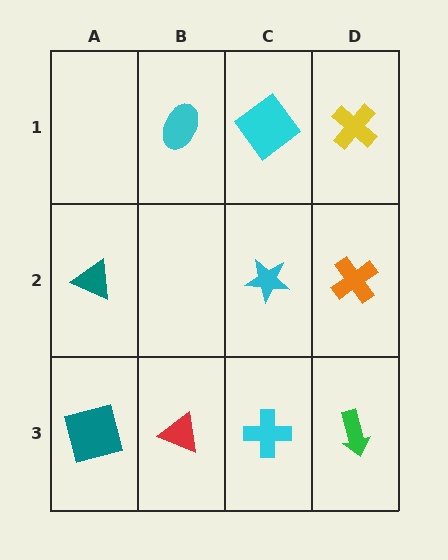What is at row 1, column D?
A yellow cross.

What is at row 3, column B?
A red triangle.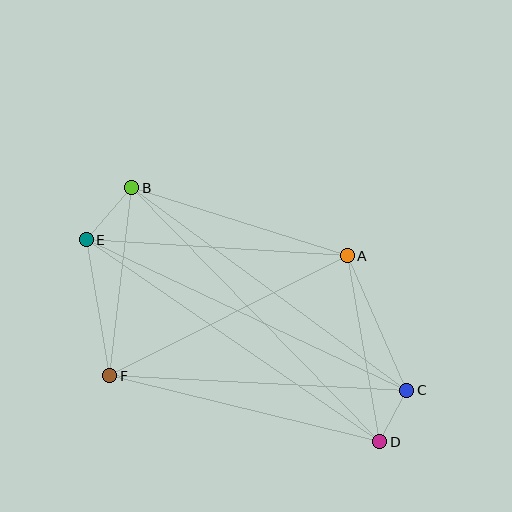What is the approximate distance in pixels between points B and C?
The distance between B and C is approximately 341 pixels.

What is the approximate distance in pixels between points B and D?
The distance between B and D is approximately 355 pixels.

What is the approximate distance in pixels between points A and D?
The distance between A and D is approximately 189 pixels.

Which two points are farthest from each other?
Points D and E are farthest from each other.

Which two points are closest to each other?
Points C and D are closest to each other.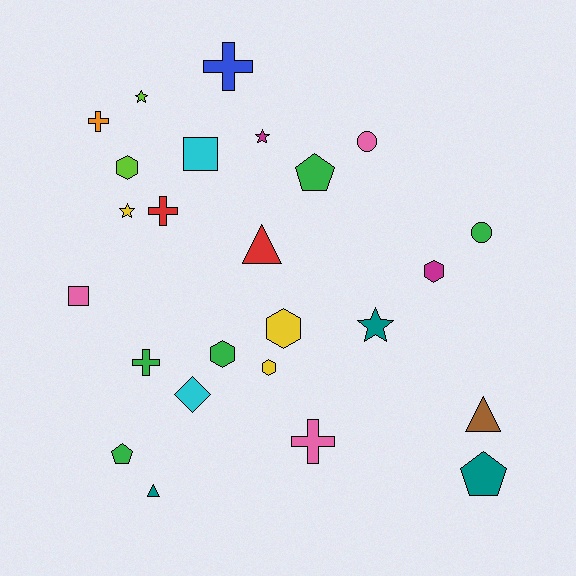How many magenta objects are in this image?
There are 2 magenta objects.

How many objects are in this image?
There are 25 objects.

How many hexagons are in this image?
There are 5 hexagons.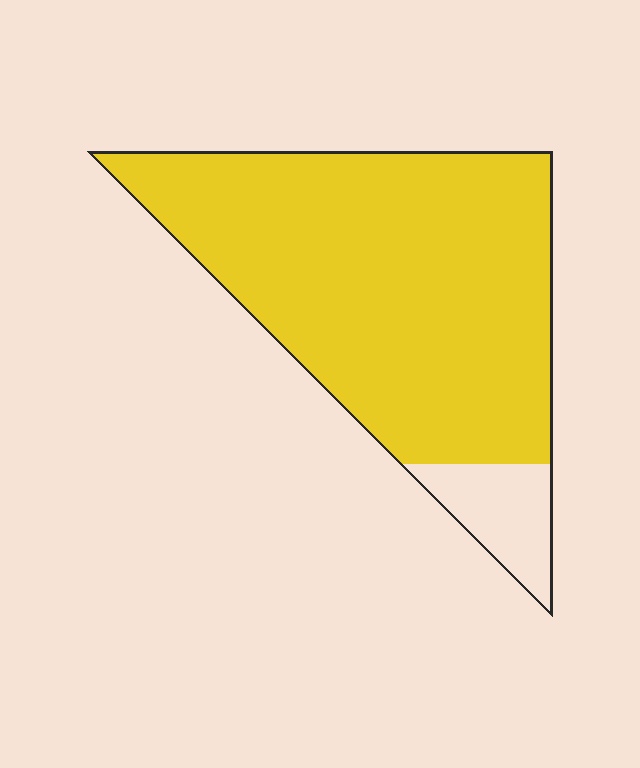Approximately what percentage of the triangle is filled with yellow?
Approximately 90%.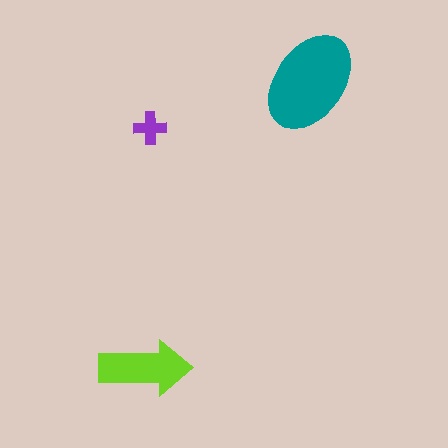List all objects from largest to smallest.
The teal ellipse, the lime arrow, the purple cross.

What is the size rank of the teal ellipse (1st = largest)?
1st.